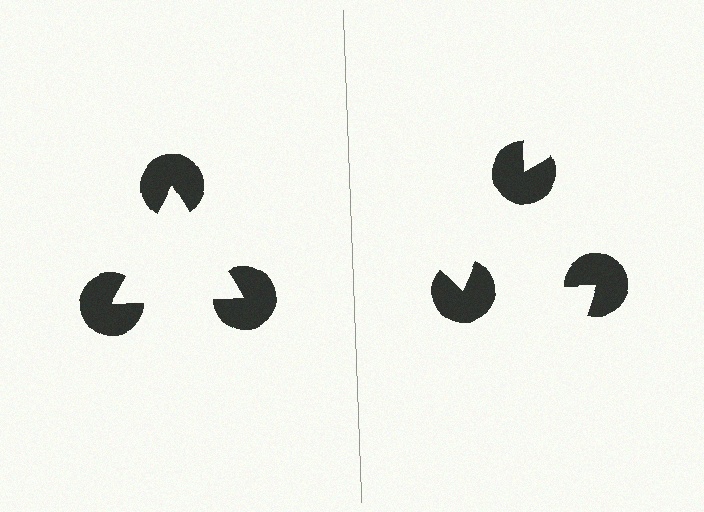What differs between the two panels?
The pac-man discs are positioned identically on both sides; only the wedge orientations differ. On the left they align to a triangle; on the right they are misaligned.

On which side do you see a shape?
An illusory triangle appears on the left side. On the right side the wedge cuts are rotated, so no coherent shape forms.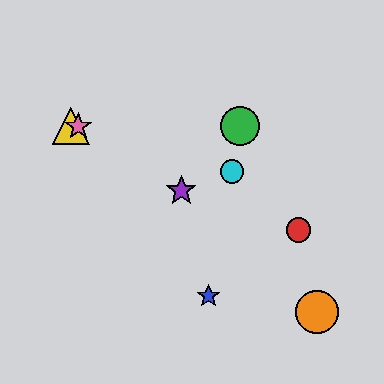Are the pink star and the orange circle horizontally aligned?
No, the pink star is at y≈126 and the orange circle is at y≈312.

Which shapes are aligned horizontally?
The green circle, the yellow triangle, the pink star are aligned horizontally.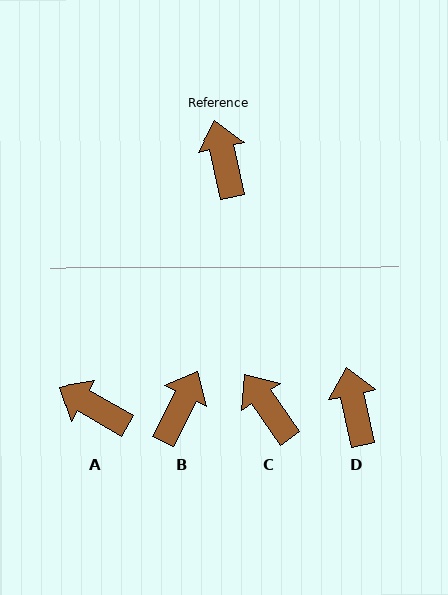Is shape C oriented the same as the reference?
No, it is off by about 23 degrees.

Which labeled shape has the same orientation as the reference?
D.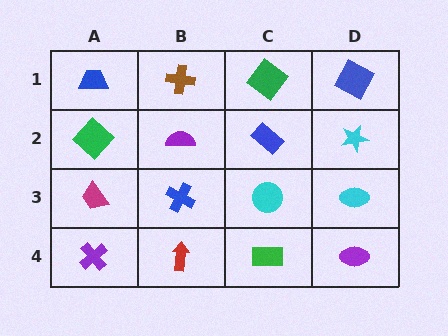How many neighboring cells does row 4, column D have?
2.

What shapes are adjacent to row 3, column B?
A purple semicircle (row 2, column B), a red arrow (row 4, column B), a magenta trapezoid (row 3, column A), a cyan circle (row 3, column C).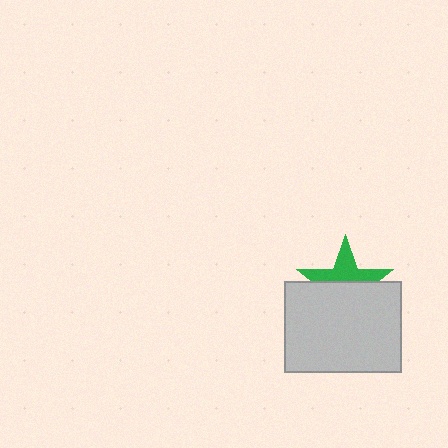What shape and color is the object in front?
The object in front is a light gray rectangle.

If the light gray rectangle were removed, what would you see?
You would see the complete green star.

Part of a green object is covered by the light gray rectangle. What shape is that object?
It is a star.